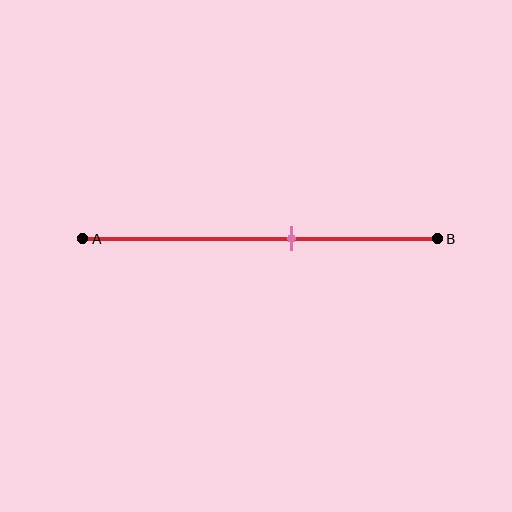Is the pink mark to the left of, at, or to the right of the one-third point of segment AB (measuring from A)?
The pink mark is to the right of the one-third point of segment AB.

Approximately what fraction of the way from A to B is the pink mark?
The pink mark is approximately 60% of the way from A to B.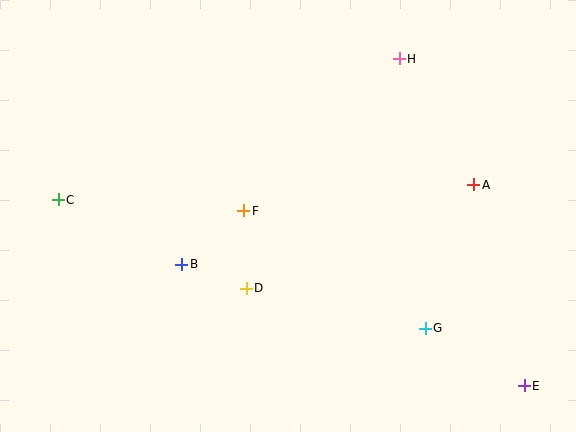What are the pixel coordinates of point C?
Point C is at (58, 200).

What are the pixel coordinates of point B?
Point B is at (182, 264).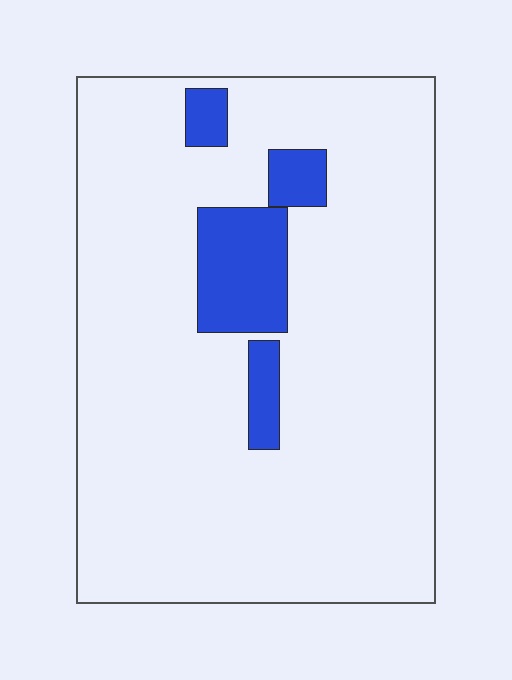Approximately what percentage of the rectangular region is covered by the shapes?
Approximately 10%.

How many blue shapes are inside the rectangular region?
4.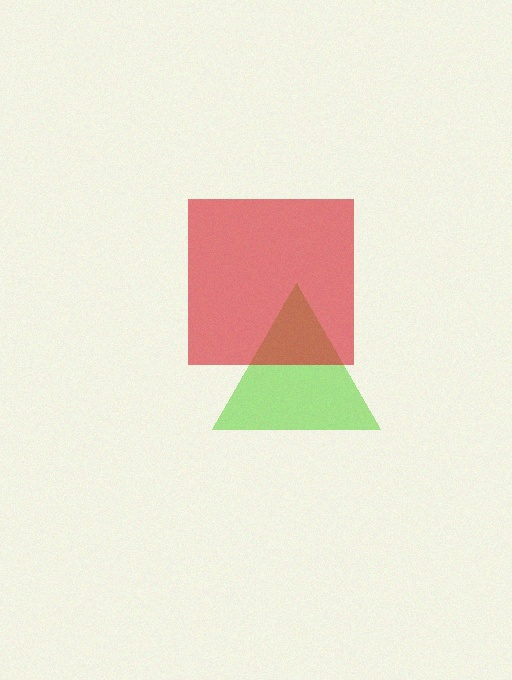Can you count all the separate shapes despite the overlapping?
Yes, there are 2 separate shapes.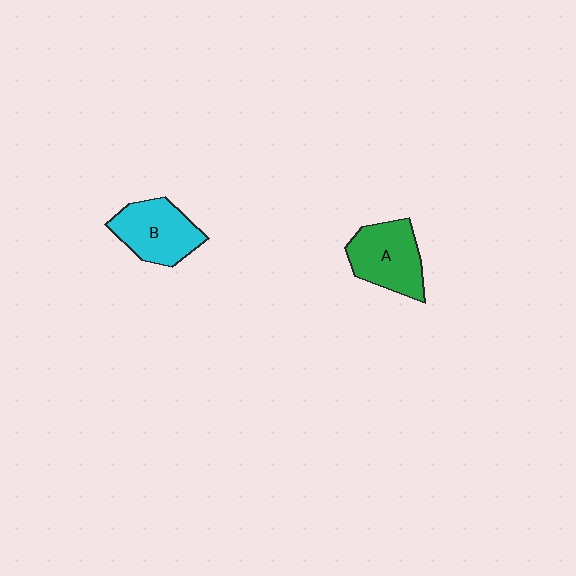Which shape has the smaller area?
Shape B (cyan).